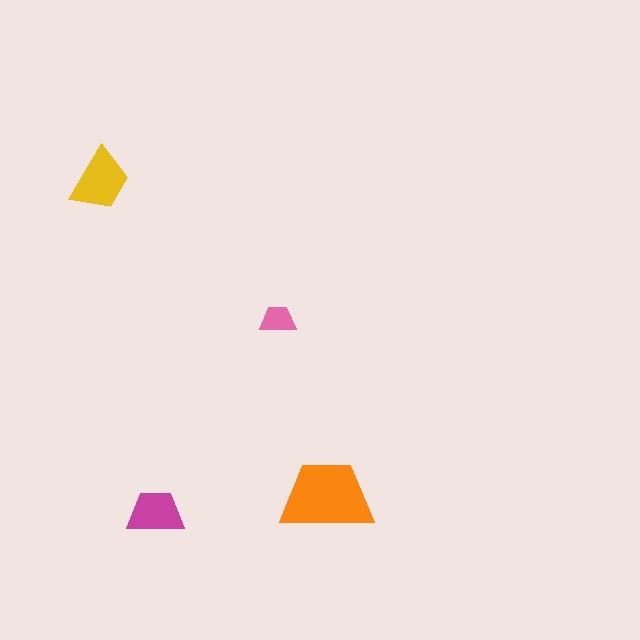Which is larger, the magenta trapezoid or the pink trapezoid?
The magenta one.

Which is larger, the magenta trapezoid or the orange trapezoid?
The orange one.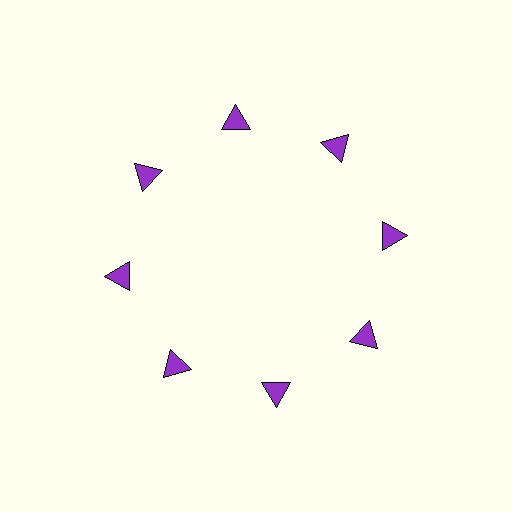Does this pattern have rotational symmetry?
Yes, this pattern has 8-fold rotational symmetry. It looks the same after rotating 45 degrees around the center.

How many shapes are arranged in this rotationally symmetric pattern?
There are 8 shapes, arranged in 8 groups of 1.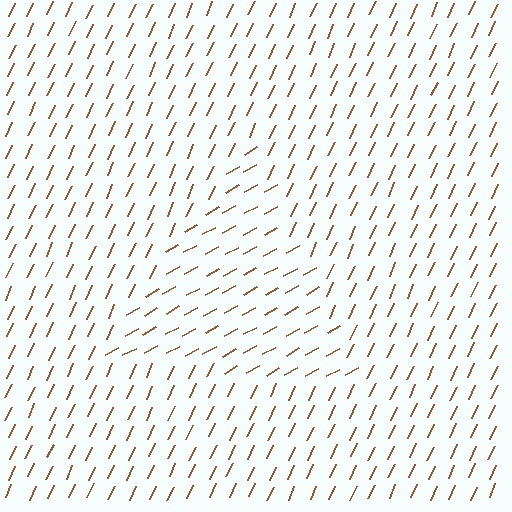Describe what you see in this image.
The image is filled with small brown line segments. A triangle region in the image has lines oriented differently from the surrounding lines, creating a visible texture boundary.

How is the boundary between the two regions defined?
The boundary is defined purely by a change in line orientation (approximately 36 degrees difference). All lines are the same color and thickness.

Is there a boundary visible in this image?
Yes, there is a texture boundary formed by a change in line orientation.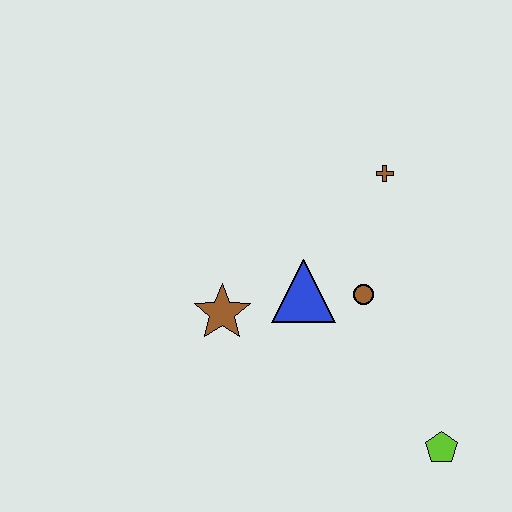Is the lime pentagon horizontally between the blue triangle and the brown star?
No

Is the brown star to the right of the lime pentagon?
No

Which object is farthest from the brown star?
The lime pentagon is farthest from the brown star.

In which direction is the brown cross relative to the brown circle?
The brown cross is above the brown circle.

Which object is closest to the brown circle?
The blue triangle is closest to the brown circle.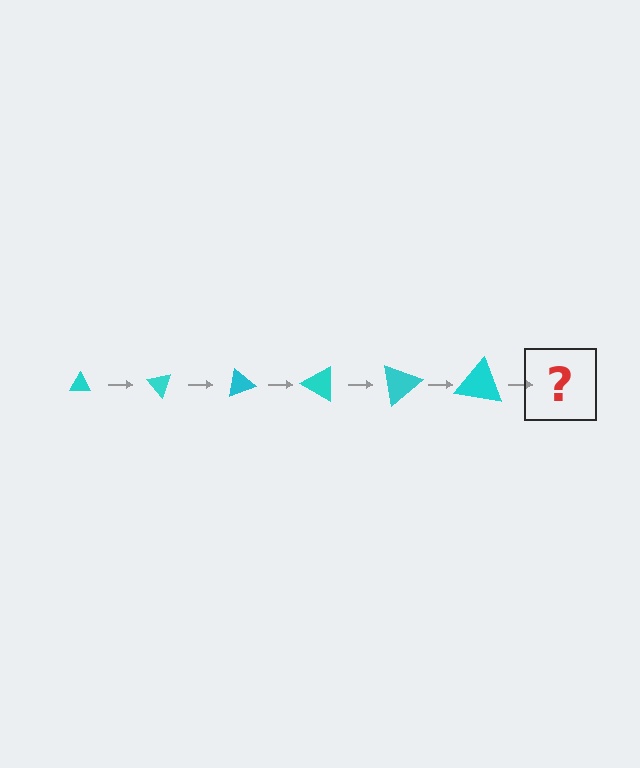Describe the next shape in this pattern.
It should be a triangle, larger than the previous one and rotated 300 degrees from the start.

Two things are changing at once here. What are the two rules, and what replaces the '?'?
The two rules are that the triangle grows larger each step and it rotates 50 degrees each step. The '?' should be a triangle, larger than the previous one and rotated 300 degrees from the start.